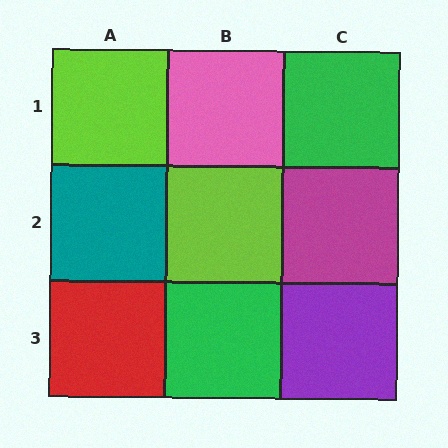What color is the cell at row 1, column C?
Green.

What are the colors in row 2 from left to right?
Teal, lime, magenta.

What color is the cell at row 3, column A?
Red.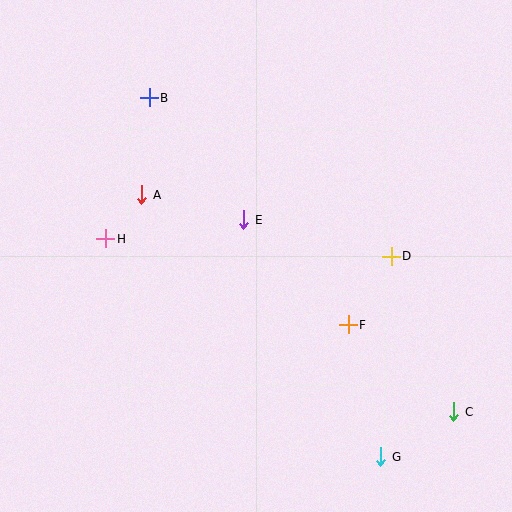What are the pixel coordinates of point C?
Point C is at (454, 412).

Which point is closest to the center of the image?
Point E at (244, 220) is closest to the center.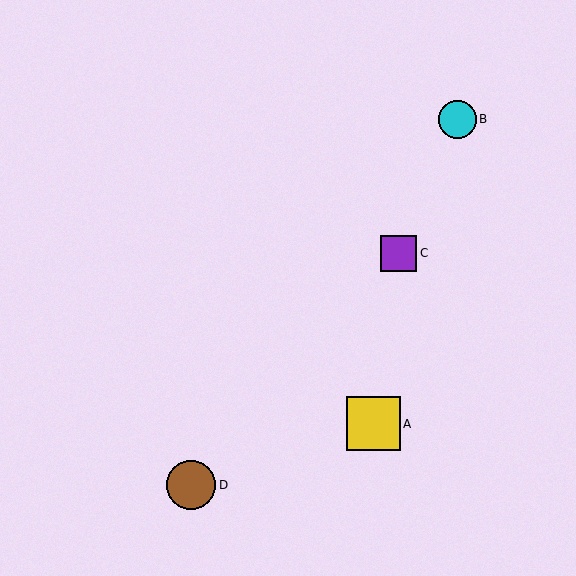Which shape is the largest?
The yellow square (labeled A) is the largest.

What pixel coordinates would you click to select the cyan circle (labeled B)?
Click at (458, 119) to select the cyan circle B.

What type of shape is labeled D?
Shape D is a brown circle.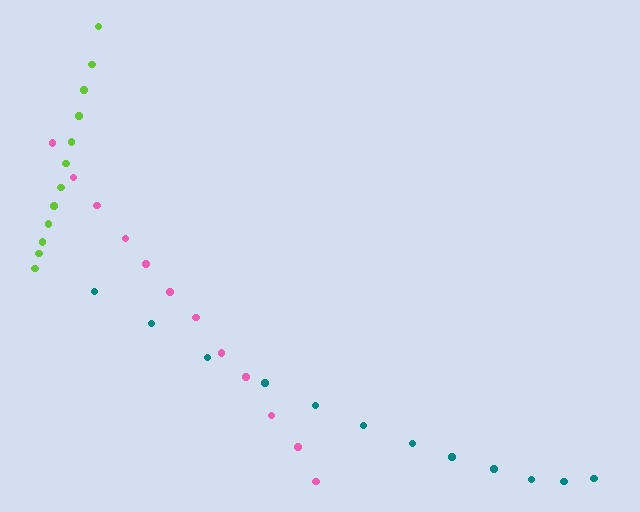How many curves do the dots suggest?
There are 3 distinct paths.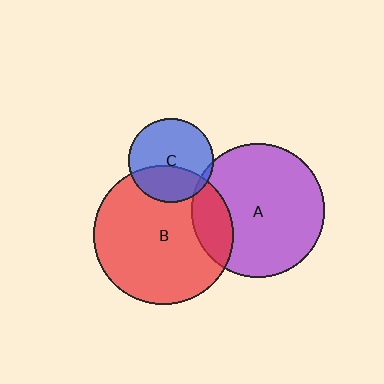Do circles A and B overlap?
Yes.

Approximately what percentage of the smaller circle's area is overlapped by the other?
Approximately 20%.